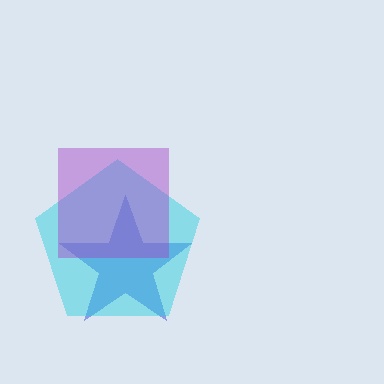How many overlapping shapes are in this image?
There are 3 overlapping shapes in the image.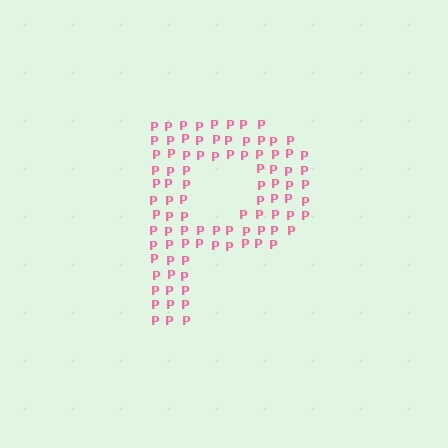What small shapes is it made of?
It is made of small letter P's.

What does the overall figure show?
The overall figure shows the letter P.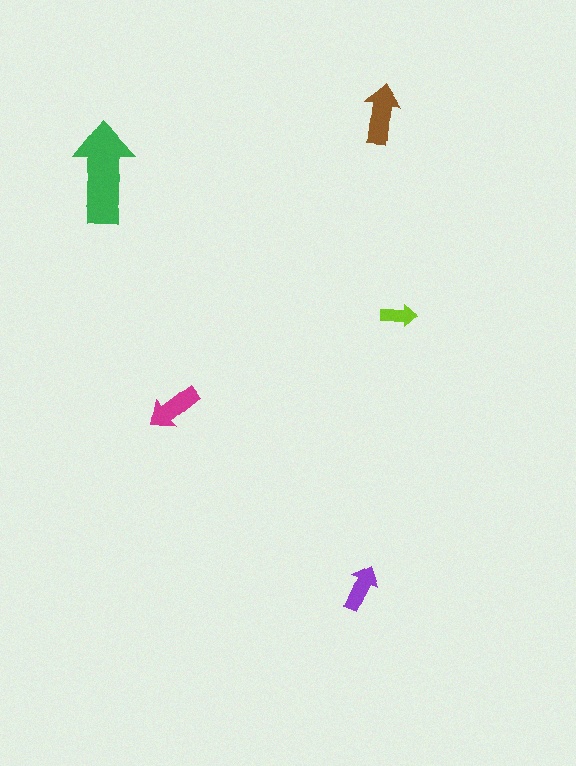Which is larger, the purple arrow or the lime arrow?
The purple one.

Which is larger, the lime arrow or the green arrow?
The green one.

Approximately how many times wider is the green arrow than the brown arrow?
About 1.5 times wider.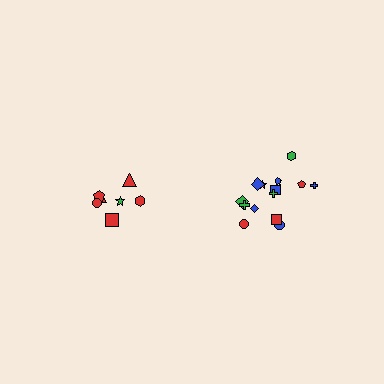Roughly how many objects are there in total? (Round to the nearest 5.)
Roughly 20 objects in total.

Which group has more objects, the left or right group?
The right group.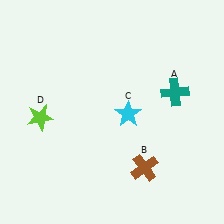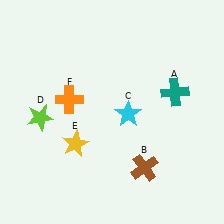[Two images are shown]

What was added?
A yellow star (E), an orange cross (F) were added in Image 2.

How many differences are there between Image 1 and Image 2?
There are 2 differences between the two images.